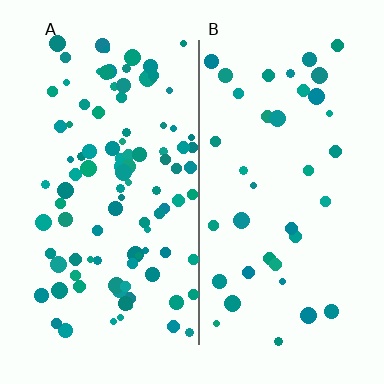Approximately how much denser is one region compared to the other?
Approximately 2.6× — region A over region B.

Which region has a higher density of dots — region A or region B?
A (the left).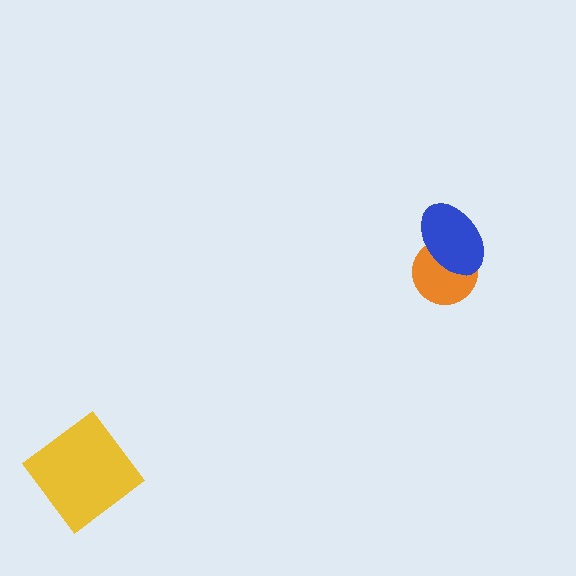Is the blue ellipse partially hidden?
No, no other shape covers it.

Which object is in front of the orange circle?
The blue ellipse is in front of the orange circle.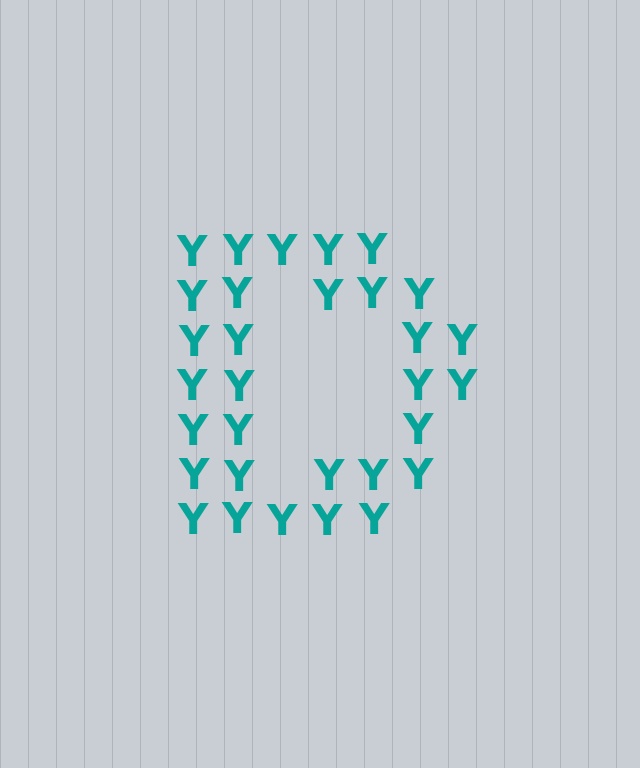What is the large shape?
The large shape is the letter D.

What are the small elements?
The small elements are letter Y's.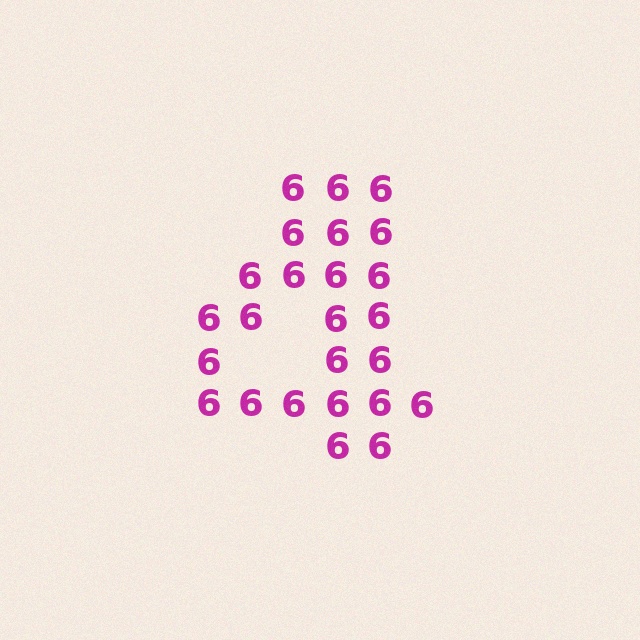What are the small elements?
The small elements are digit 6's.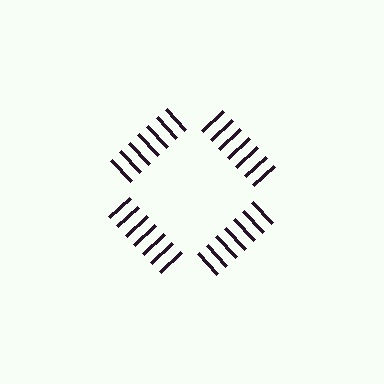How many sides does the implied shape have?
4 sides — the line-ends trace a square.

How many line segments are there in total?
28 — 7 along each of the 4 edges.